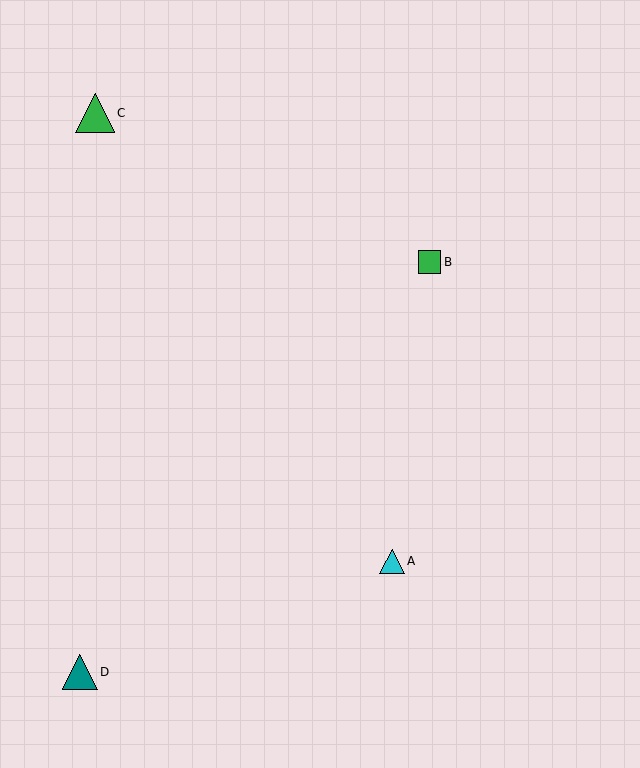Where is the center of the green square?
The center of the green square is at (429, 262).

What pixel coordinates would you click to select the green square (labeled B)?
Click at (429, 262) to select the green square B.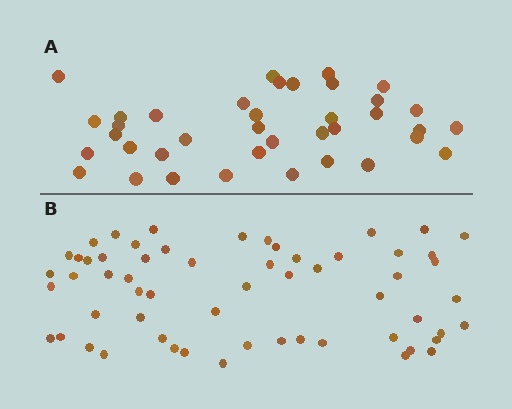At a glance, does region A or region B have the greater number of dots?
Region B (the bottom region) has more dots.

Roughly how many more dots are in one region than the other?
Region B has approximately 20 more dots than region A.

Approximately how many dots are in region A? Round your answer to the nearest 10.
About 40 dots. (The exact count is 38, which rounds to 40.)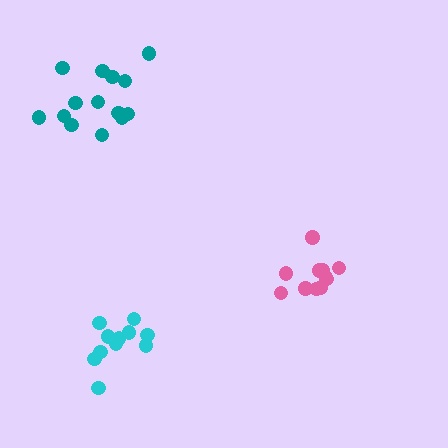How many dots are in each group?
Group 1: 11 dots, Group 2: 11 dots, Group 3: 14 dots (36 total).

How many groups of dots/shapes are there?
There are 3 groups.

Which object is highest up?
The teal cluster is topmost.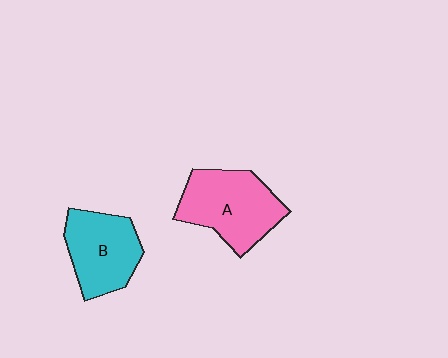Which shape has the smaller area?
Shape B (cyan).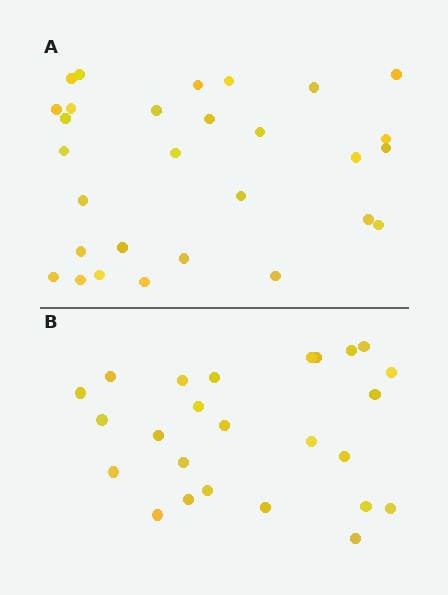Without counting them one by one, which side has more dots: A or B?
Region A (the top region) has more dots.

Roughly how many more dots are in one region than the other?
Region A has about 4 more dots than region B.